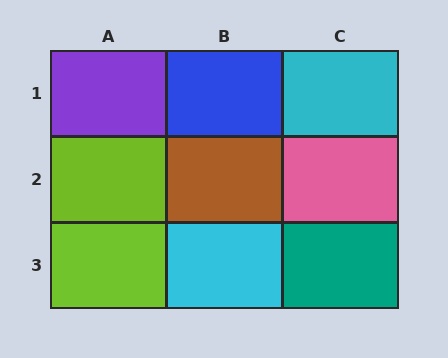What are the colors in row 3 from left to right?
Lime, cyan, teal.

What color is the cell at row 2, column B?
Brown.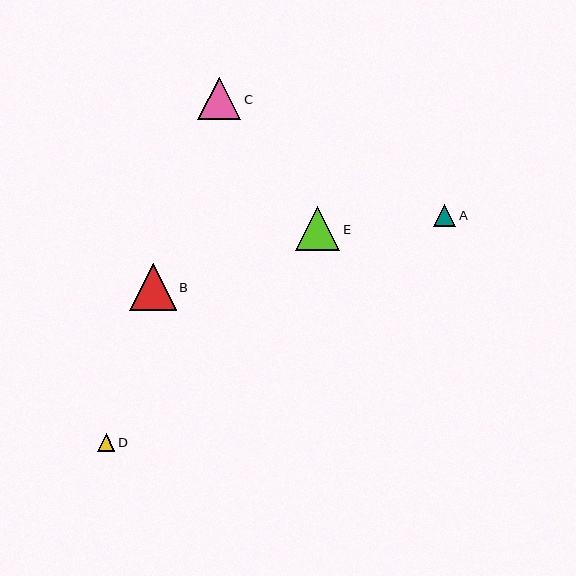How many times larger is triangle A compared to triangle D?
Triangle A is approximately 1.3 times the size of triangle D.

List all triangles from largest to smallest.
From largest to smallest: B, E, C, A, D.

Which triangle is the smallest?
Triangle D is the smallest with a size of approximately 18 pixels.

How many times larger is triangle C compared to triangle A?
Triangle C is approximately 1.9 times the size of triangle A.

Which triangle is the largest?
Triangle B is the largest with a size of approximately 47 pixels.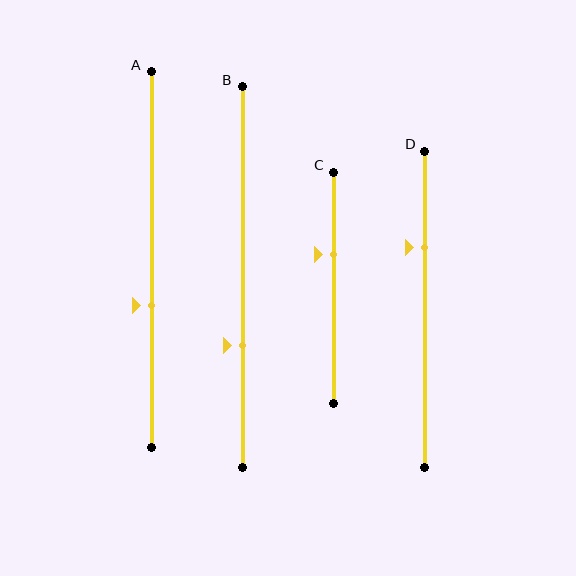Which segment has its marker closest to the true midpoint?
Segment A has its marker closest to the true midpoint.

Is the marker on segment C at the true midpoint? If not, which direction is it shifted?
No, the marker on segment C is shifted upward by about 15% of the segment length.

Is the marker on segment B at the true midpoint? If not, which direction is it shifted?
No, the marker on segment B is shifted downward by about 18% of the segment length.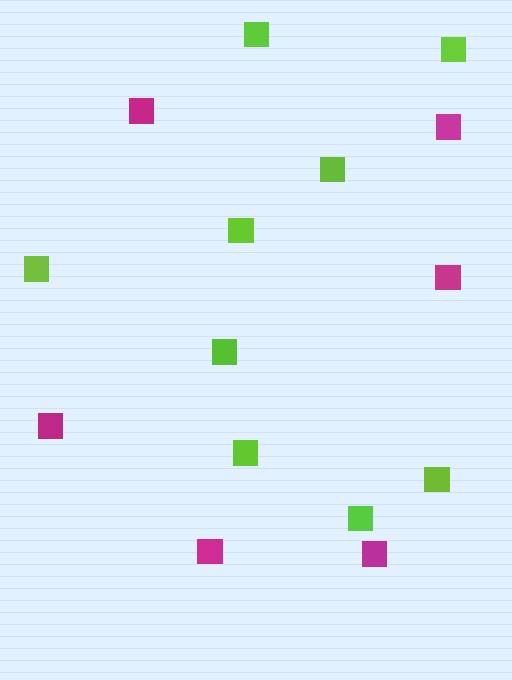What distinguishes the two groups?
There are 2 groups: one group of lime squares (9) and one group of magenta squares (6).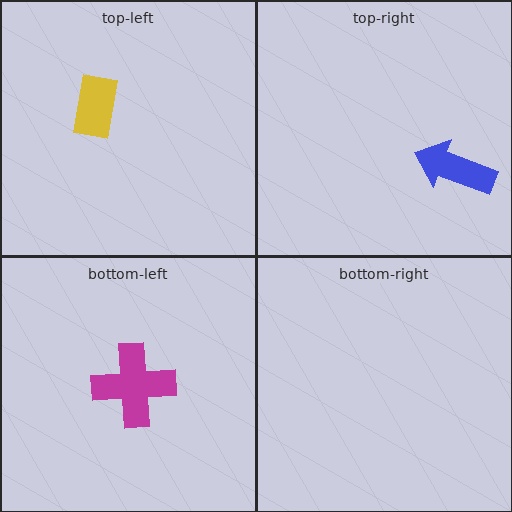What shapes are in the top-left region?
The yellow rectangle.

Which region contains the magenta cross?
The bottom-left region.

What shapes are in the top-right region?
The blue arrow.